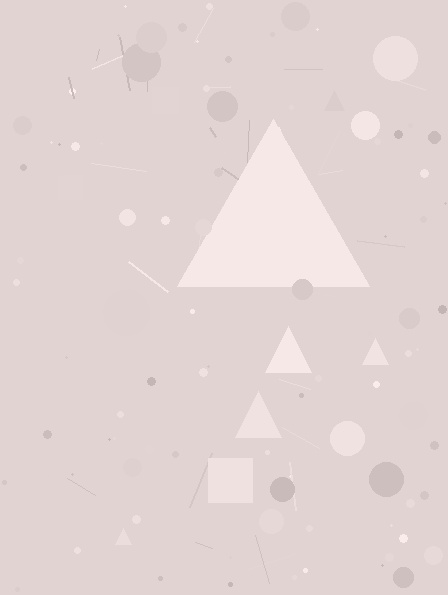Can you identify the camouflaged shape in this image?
The camouflaged shape is a triangle.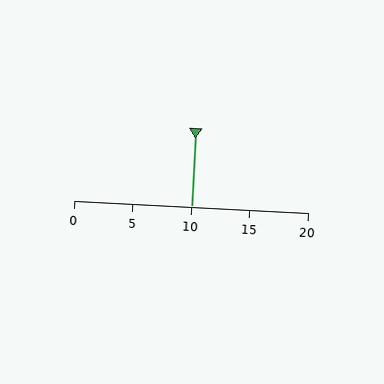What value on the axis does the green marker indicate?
The marker indicates approximately 10.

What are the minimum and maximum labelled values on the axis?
The axis runs from 0 to 20.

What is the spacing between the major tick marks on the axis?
The major ticks are spaced 5 apart.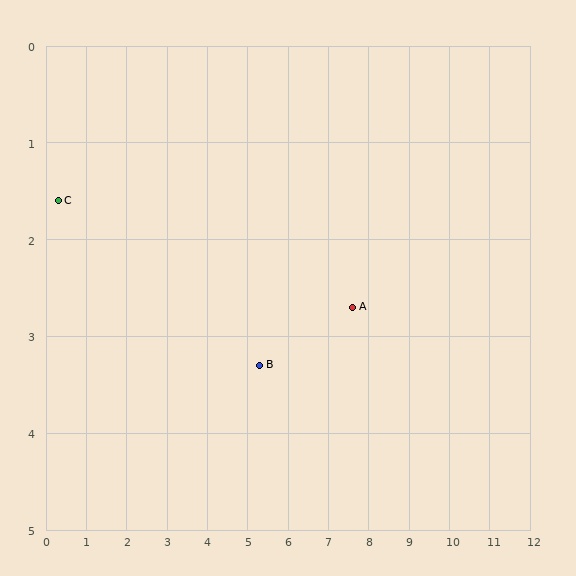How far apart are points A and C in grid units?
Points A and C are about 7.4 grid units apart.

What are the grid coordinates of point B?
Point B is at approximately (5.3, 3.3).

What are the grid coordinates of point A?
Point A is at approximately (7.6, 2.7).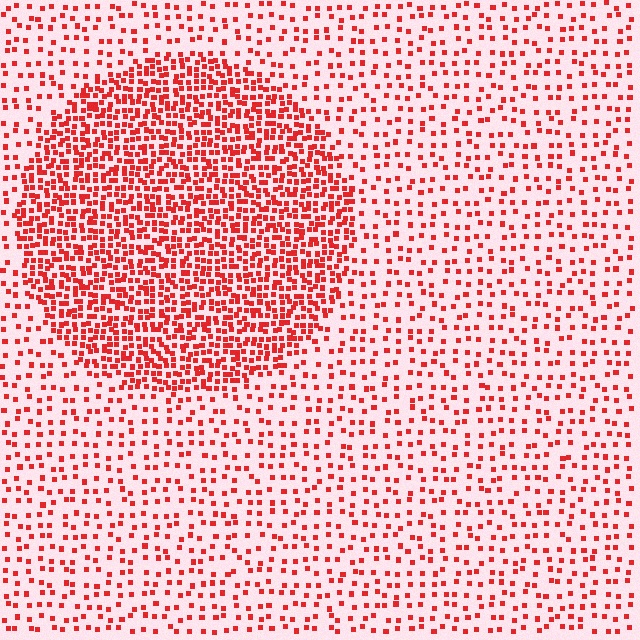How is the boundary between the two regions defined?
The boundary is defined by a change in element density (approximately 2.6x ratio). All elements are the same color, size, and shape.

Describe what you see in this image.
The image contains small red elements arranged at two different densities. A circle-shaped region is visible where the elements are more densely packed than the surrounding area.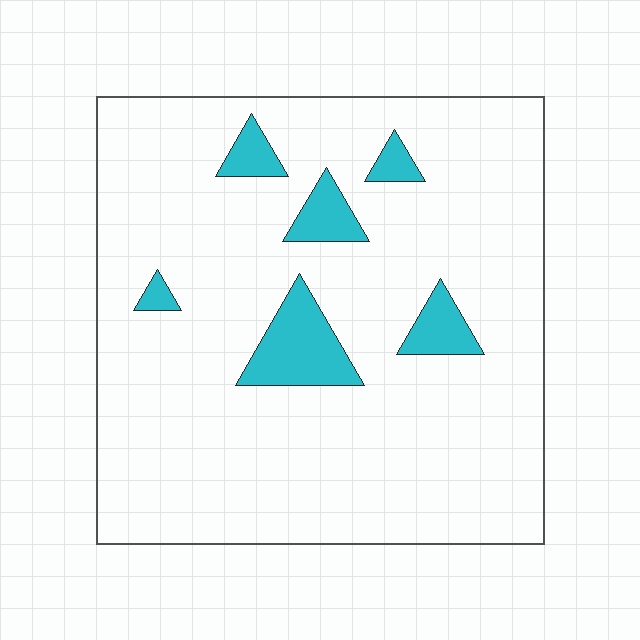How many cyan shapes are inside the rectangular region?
6.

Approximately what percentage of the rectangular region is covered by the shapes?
Approximately 10%.